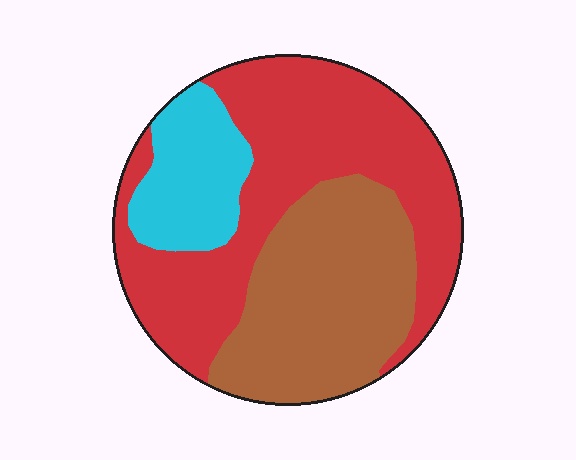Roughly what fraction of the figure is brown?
Brown covers roughly 35% of the figure.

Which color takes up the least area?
Cyan, at roughly 15%.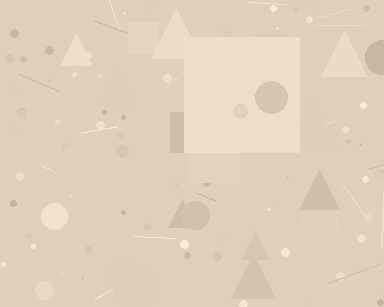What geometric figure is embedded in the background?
A square is embedded in the background.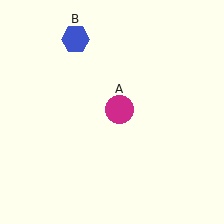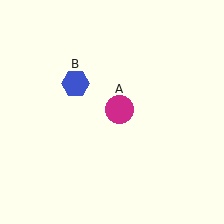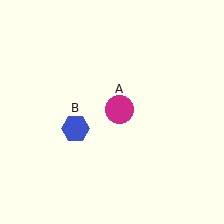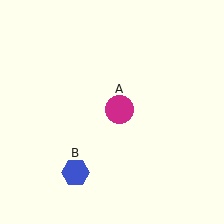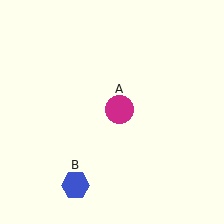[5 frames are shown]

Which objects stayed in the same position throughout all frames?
Magenta circle (object A) remained stationary.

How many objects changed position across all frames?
1 object changed position: blue hexagon (object B).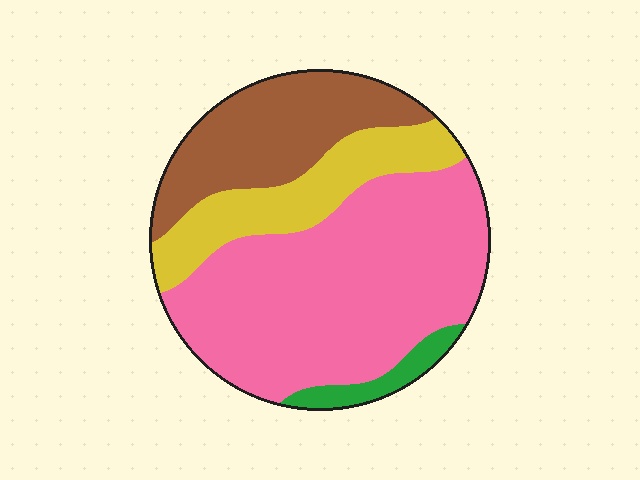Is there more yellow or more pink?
Pink.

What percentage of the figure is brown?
Brown covers about 25% of the figure.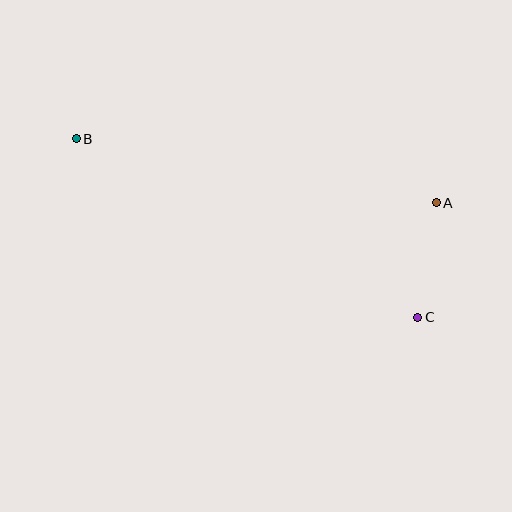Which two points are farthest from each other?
Points B and C are farthest from each other.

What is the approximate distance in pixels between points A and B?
The distance between A and B is approximately 366 pixels.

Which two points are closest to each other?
Points A and C are closest to each other.